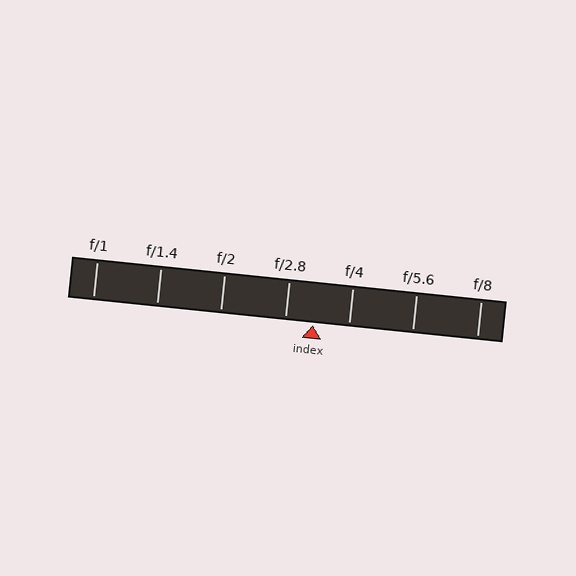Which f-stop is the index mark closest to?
The index mark is closest to f/2.8.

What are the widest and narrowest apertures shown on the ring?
The widest aperture shown is f/1 and the narrowest is f/8.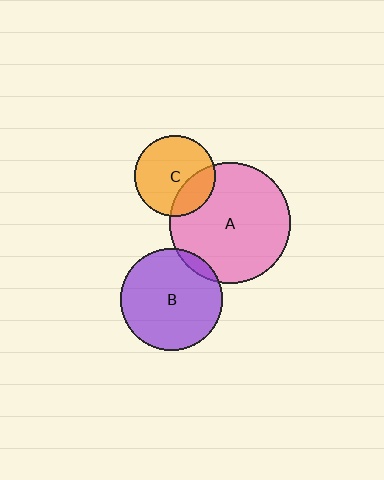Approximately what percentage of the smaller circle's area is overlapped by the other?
Approximately 25%.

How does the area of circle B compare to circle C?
Approximately 1.6 times.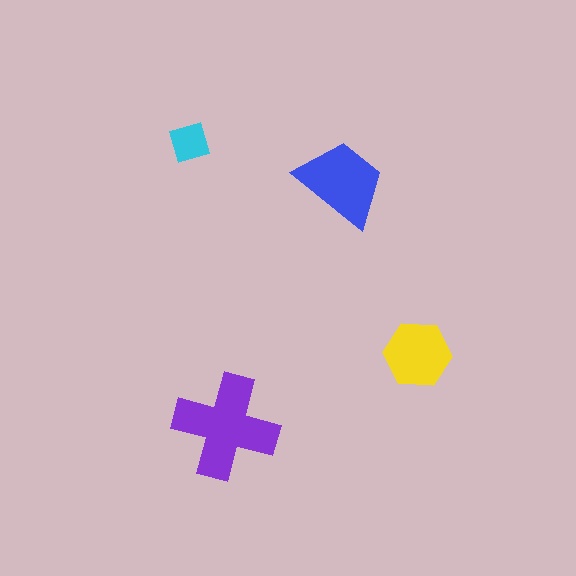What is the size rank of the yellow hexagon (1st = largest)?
3rd.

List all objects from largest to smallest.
The purple cross, the blue trapezoid, the yellow hexagon, the cyan square.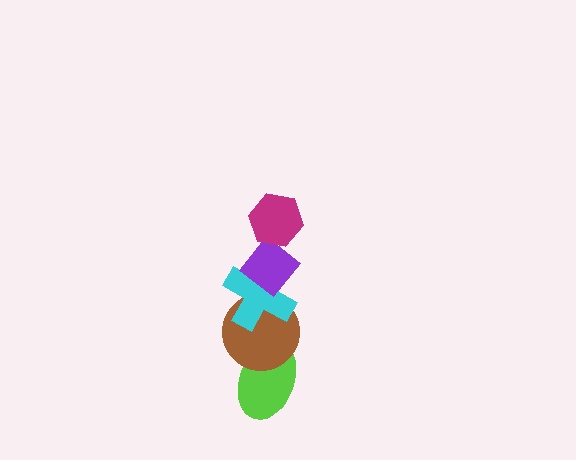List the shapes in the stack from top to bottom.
From top to bottom: the magenta hexagon, the purple diamond, the cyan cross, the brown circle, the lime ellipse.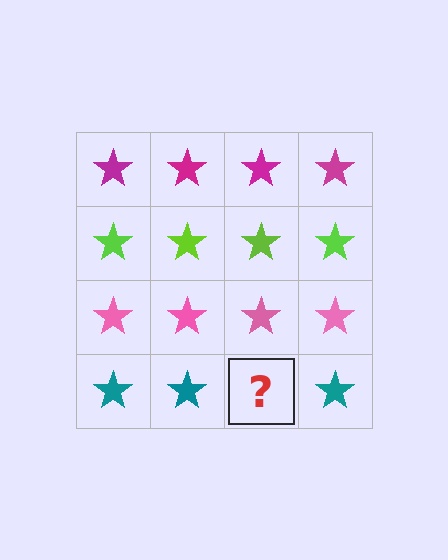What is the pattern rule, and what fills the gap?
The rule is that each row has a consistent color. The gap should be filled with a teal star.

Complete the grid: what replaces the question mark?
The question mark should be replaced with a teal star.